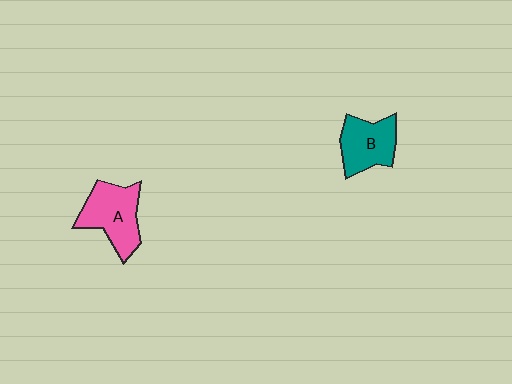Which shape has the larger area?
Shape A (pink).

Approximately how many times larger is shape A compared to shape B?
Approximately 1.2 times.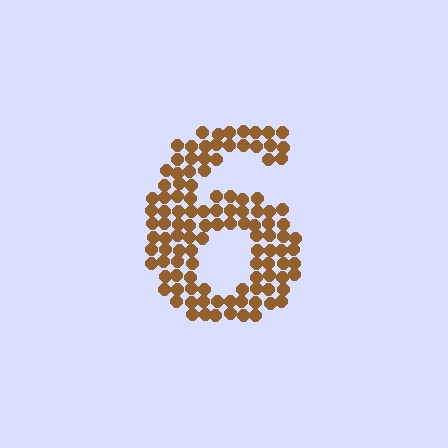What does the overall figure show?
The overall figure shows the digit 6.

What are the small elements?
The small elements are circles.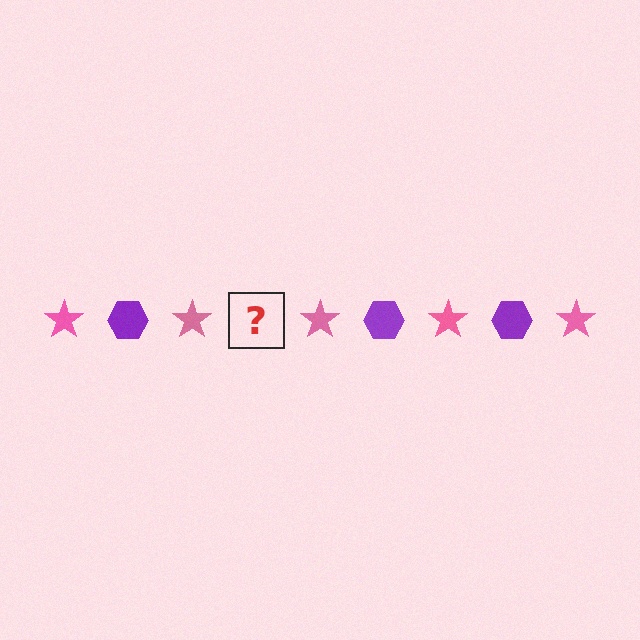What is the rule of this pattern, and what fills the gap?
The rule is that the pattern alternates between pink star and purple hexagon. The gap should be filled with a purple hexagon.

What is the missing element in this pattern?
The missing element is a purple hexagon.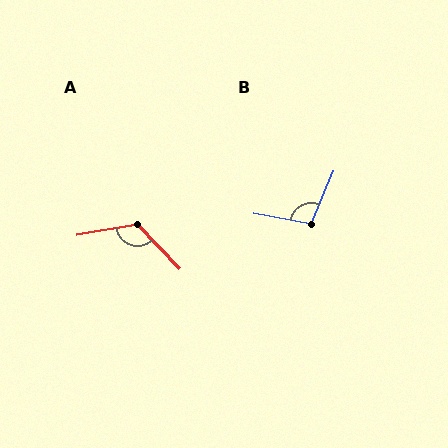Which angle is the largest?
A, at approximately 124 degrees.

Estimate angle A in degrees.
Approximately 124 degrees.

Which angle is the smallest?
B, at approximately 102 degrees.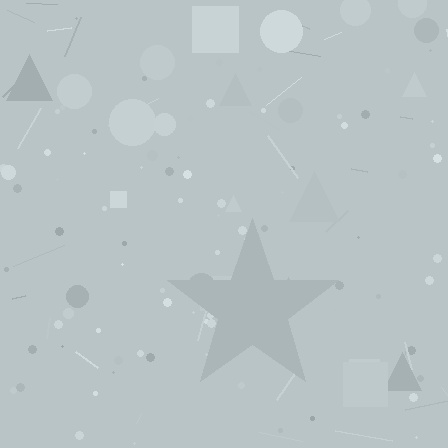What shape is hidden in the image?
A star is hidden in the image.